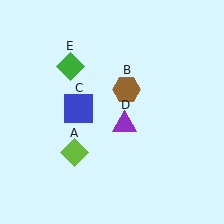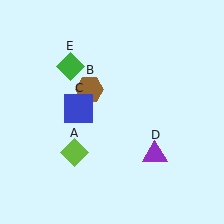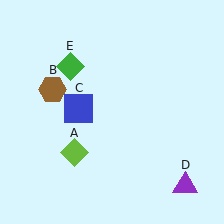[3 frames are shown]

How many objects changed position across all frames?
2 objects changed position: brown hexagon (object B), purple triangle (object D).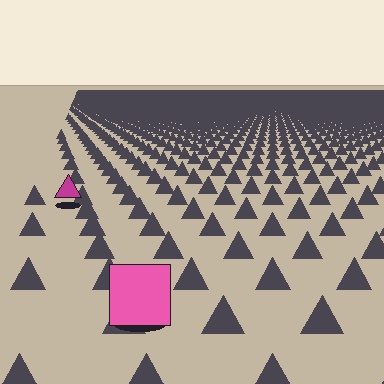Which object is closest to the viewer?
The pink square is closest. The texture marks near it are larger and more spread out.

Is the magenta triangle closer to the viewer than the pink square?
No. The pink square is closer — you can tell from the texture gradient: the ground texture is coarser near it.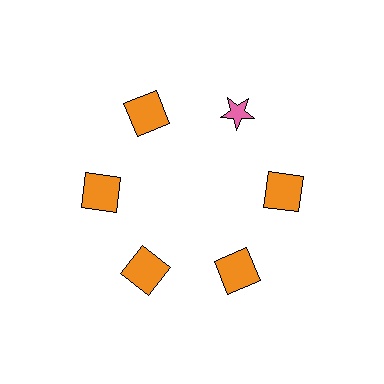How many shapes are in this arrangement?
There are 6 shapes arranged in a ring pattern.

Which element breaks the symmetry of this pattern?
The pink star at roughly the 1 o'clock position breaks the symmetry. All other shapes are orange squares.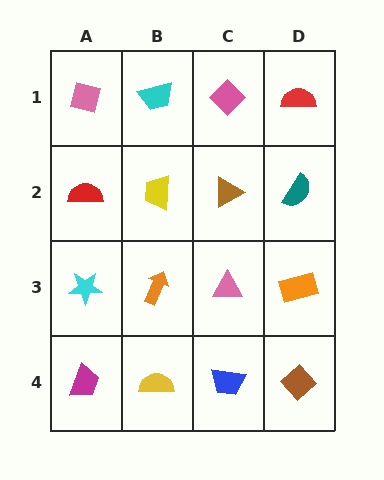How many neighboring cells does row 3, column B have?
4.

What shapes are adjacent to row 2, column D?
A red semicircle (row 1, column D), an orange rectangle (row 3, column D), a brown triangle (row 2, column C).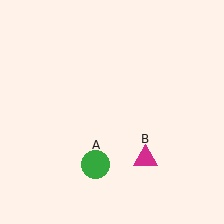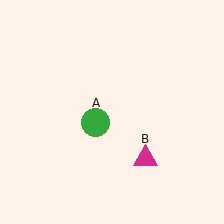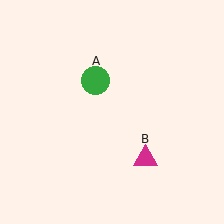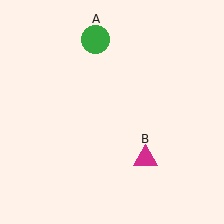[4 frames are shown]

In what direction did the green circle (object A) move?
The green circle (object A) moved up.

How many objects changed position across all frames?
1 object changed position: green circle (object A).